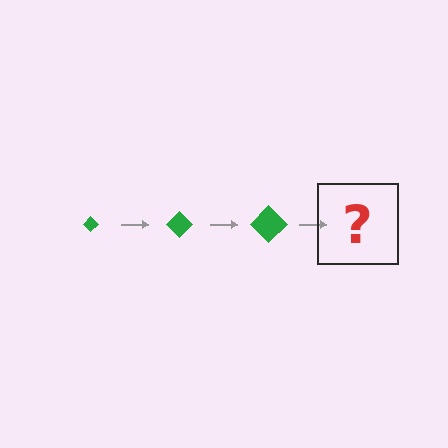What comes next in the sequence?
The next element should be a green diamond, larger than the previous one.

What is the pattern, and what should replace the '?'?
The pattern is that the diamond gets progressively larger each step. The '?' should be a green diamond, larger than the previous one.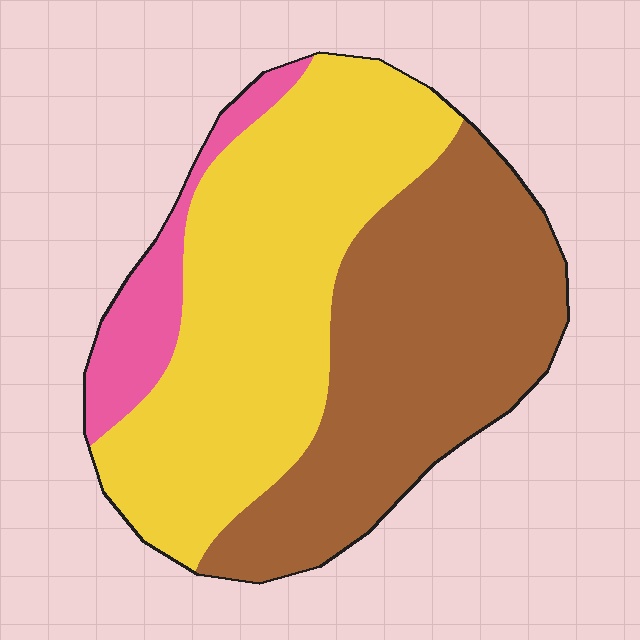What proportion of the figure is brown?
Brown takes up about two fifths (2/5) of the figure.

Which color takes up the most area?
Yellow, at roughly 45%.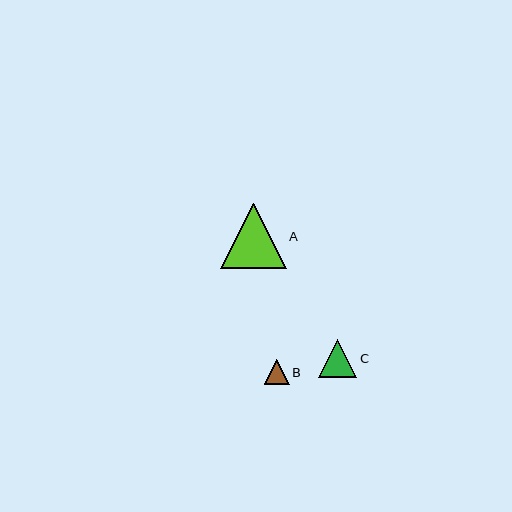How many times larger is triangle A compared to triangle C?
Triangle A is approximately 1.7 times the size of triangle C.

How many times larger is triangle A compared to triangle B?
Triangle A is approximately 2.6 times the size of triangle B.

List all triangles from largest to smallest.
From largest to smallest: A, C, B.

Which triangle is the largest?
Triangle A is the largest with a size of approximately 66 pixels.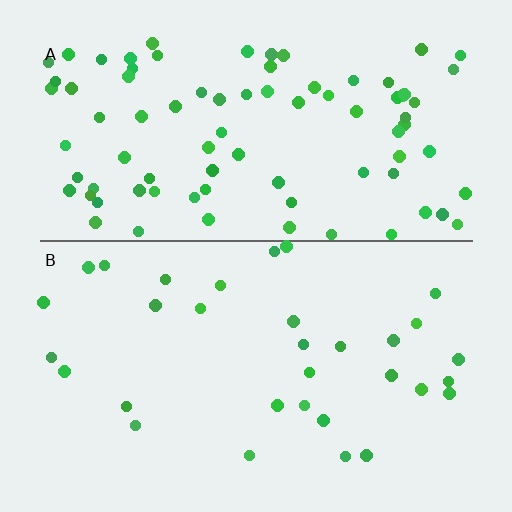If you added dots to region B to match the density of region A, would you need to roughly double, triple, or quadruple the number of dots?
Approximately triple.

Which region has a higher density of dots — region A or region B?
A (the top).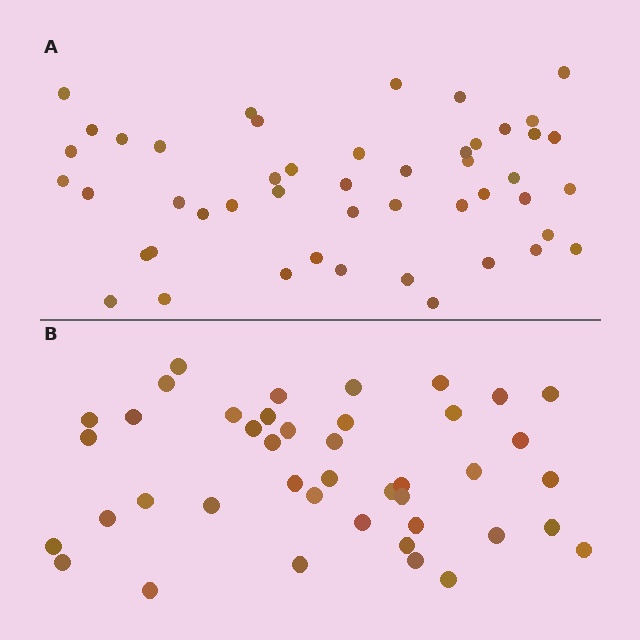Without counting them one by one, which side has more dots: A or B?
Region A (the top region) has more dots.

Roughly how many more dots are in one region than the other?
Region A has about 6 more dots than region B.